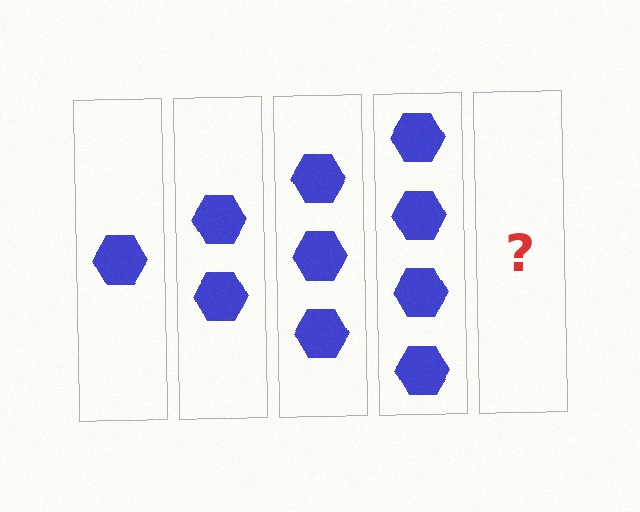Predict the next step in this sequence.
The next step is 5 hexagons.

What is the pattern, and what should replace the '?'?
The pattern is that each step adds one more hexagon. The '?' should be 5 hexagons.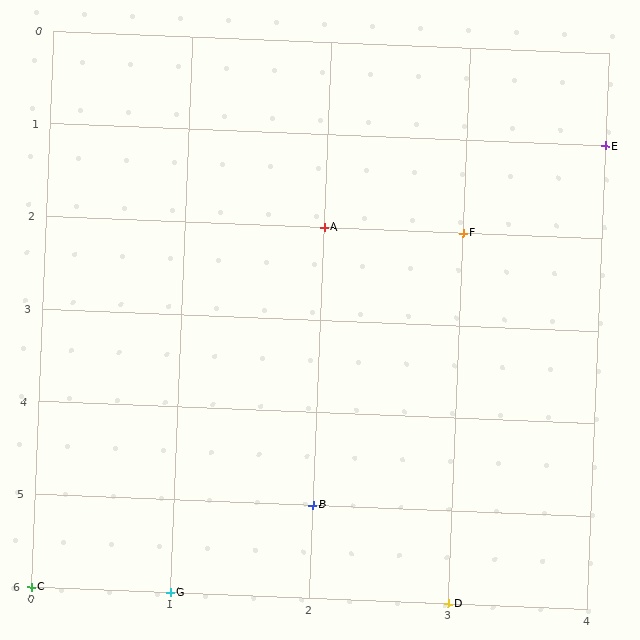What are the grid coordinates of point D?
Point D is at grid coordinates (3, 6).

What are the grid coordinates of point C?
Point C is at grid coordinates (0, 6).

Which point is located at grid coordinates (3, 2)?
Point F is at (3, 2).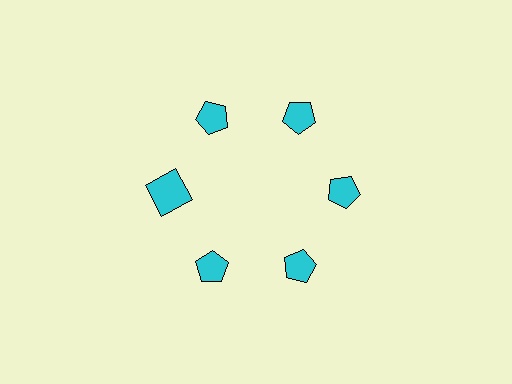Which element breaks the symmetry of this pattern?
The cyan square at roughly the 9 o'clock position breaks the symmetry. All other shapes are cyan pentagons.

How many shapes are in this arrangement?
There are 6 shapes arranged in a ring pattern.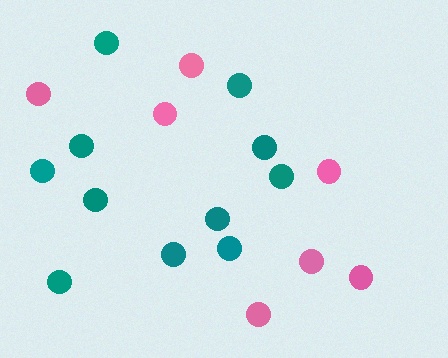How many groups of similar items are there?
There are 2 groups: one group of teal circles (11) and one group of pink circles (7).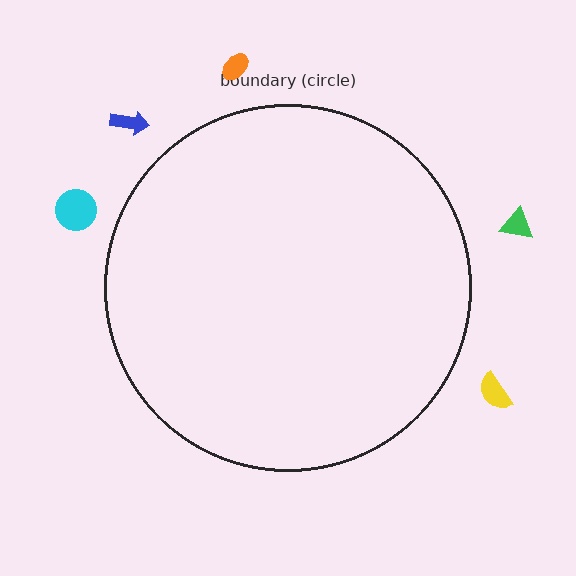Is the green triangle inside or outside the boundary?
Outside.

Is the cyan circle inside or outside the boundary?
Outside.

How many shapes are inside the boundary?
0 inside, 5 outside.